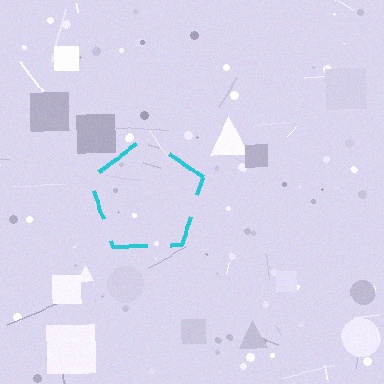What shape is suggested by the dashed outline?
The dashed outline suggests a pentagon.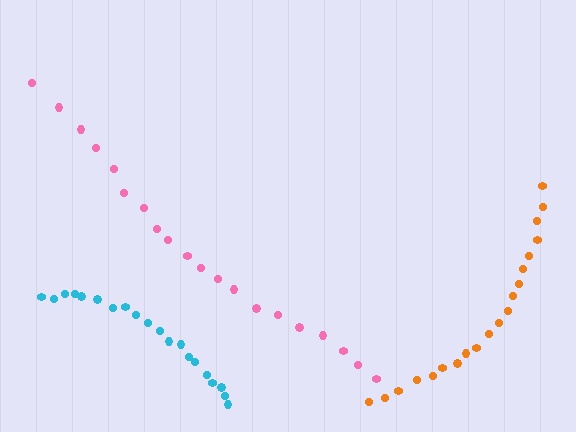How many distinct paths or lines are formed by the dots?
There are 3 distinct paths.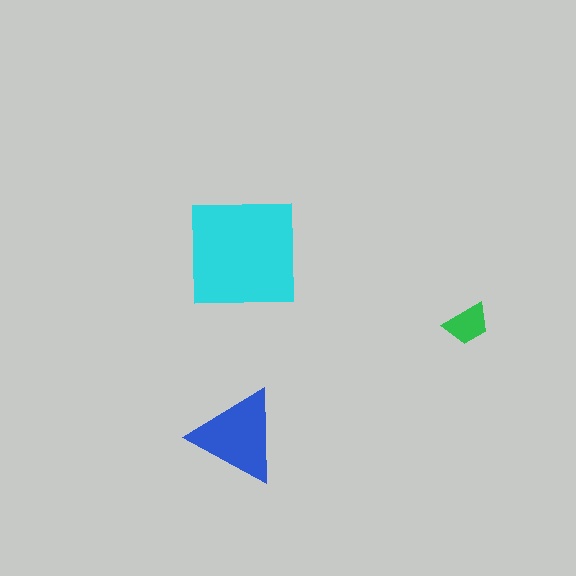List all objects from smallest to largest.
The green trapezoid, the blue triangle, the cyan square.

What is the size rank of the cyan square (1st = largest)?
1st.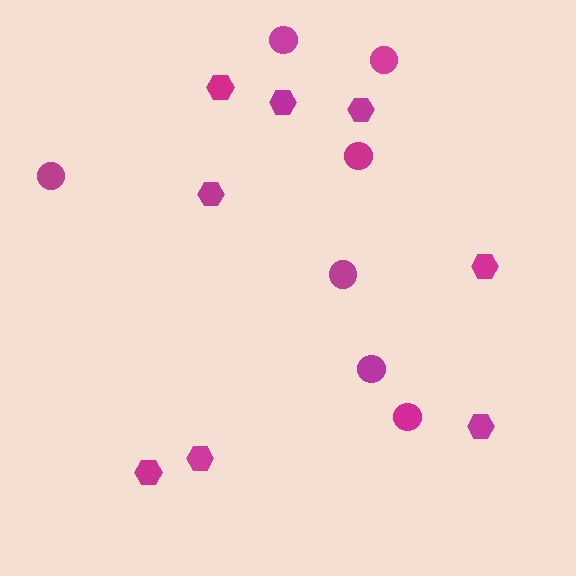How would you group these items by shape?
There are 2 groups: one group of circles (7) and one group of hexagons (8).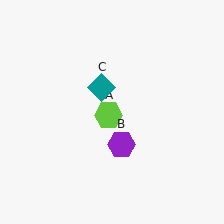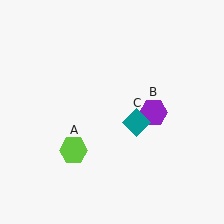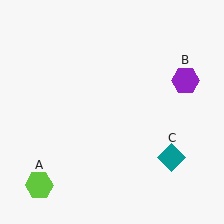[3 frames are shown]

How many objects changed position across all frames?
3 objects changed position: lime hexagon (object A), purple hexagon (object B), teal diamond (object C).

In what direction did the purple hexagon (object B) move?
The purple hexagon (object B) moved up and to the right.